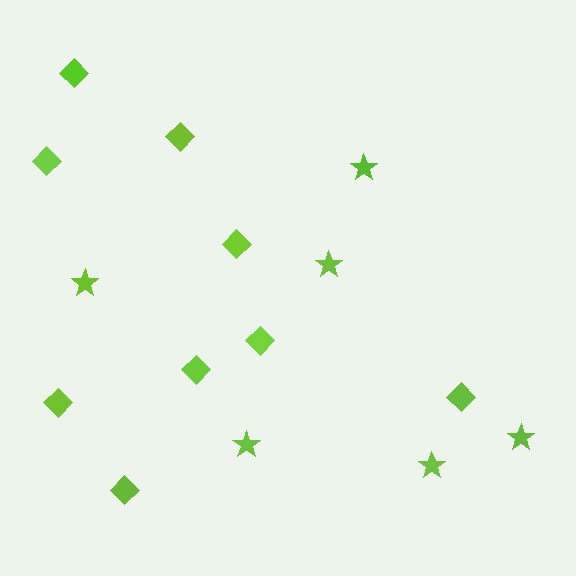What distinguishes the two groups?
There are 2 groups: one group of stars (6) and one group of diamonds (9).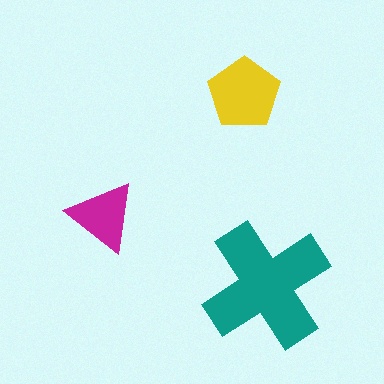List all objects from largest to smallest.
The teal cross, the yellow pentagon, the magenta triangle.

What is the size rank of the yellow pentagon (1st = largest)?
2nd.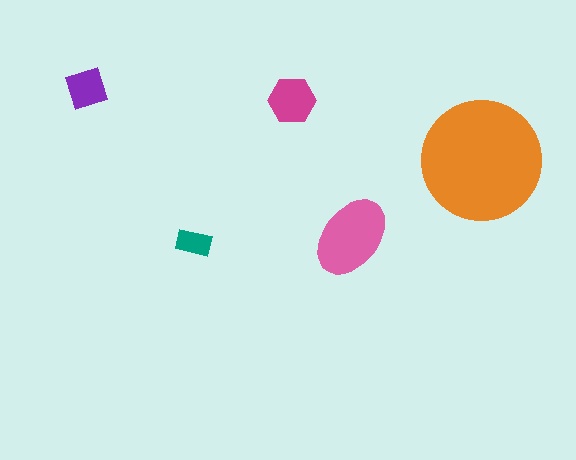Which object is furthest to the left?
The purple diamond is leftmost.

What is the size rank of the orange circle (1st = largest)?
1st.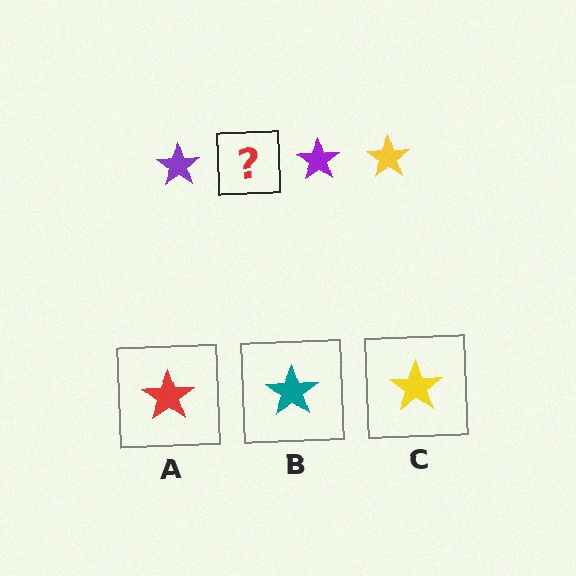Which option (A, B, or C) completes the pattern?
C.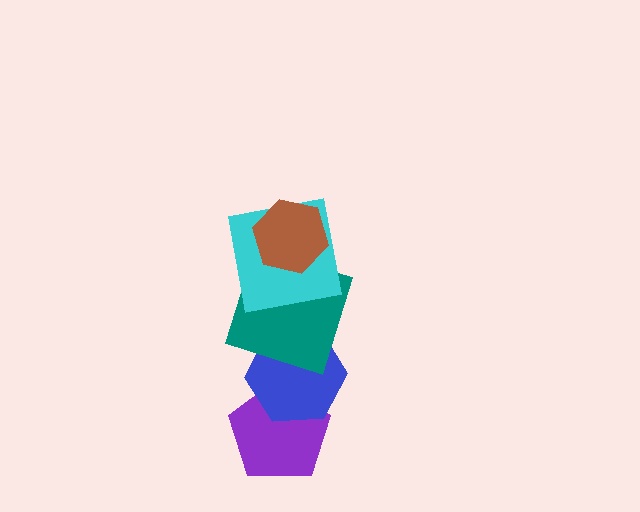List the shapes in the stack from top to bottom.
From top to bottom: the brown hexagon, the cyan square, the teal square, the blue hexagon, the purple pentagon.